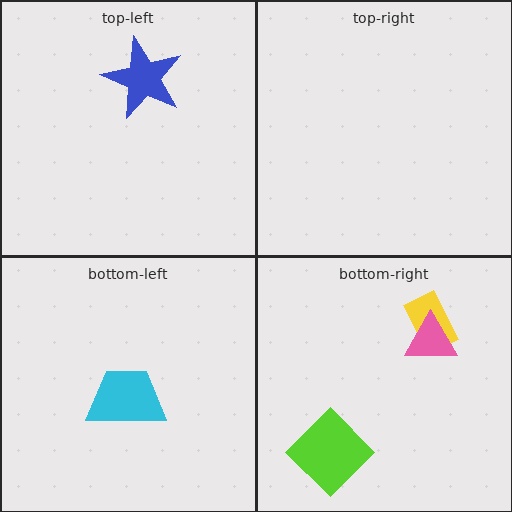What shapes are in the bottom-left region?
The cyan trapezoid.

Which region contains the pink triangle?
The bottom-right region.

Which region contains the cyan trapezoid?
The bottom-left region.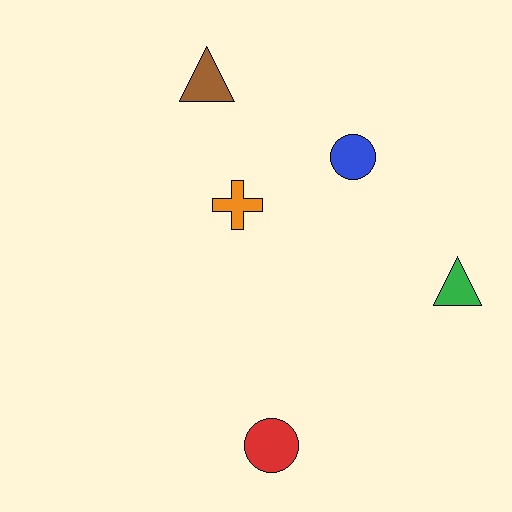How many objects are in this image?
There are 5 objects.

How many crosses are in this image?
There is 1 cross.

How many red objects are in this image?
There is 1 red object.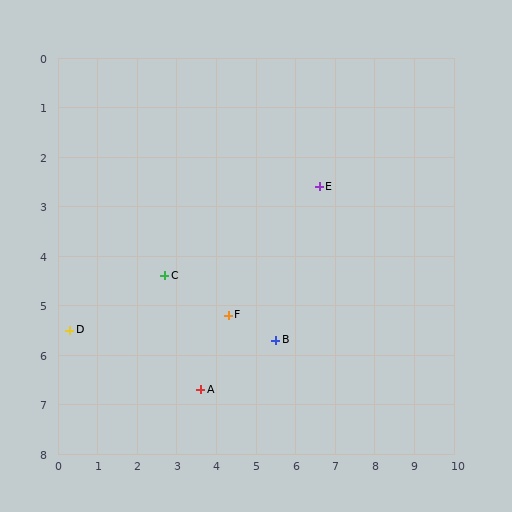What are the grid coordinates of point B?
Point B is at approximately (5.5, 5.7).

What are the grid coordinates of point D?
Point D is at approximately (0.3, 5.5).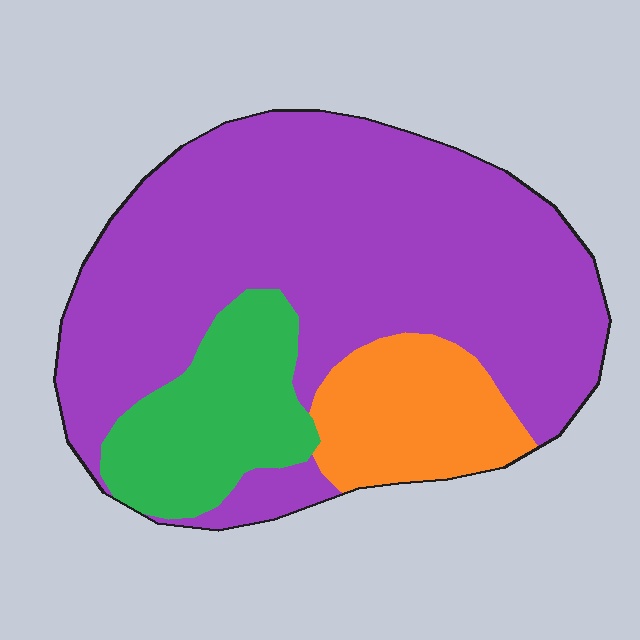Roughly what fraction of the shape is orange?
Orange takes up about one sixth (1/6) of the shape.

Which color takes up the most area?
Purple, at roughly 70%.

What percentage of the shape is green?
Green takes up about one sixth (1/6) of the shape.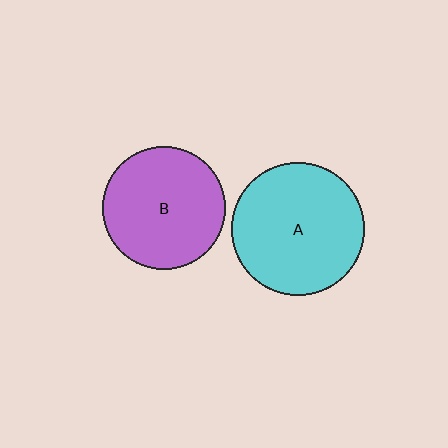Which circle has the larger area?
Circle A (cyan).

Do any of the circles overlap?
No, none of the circles overlap.